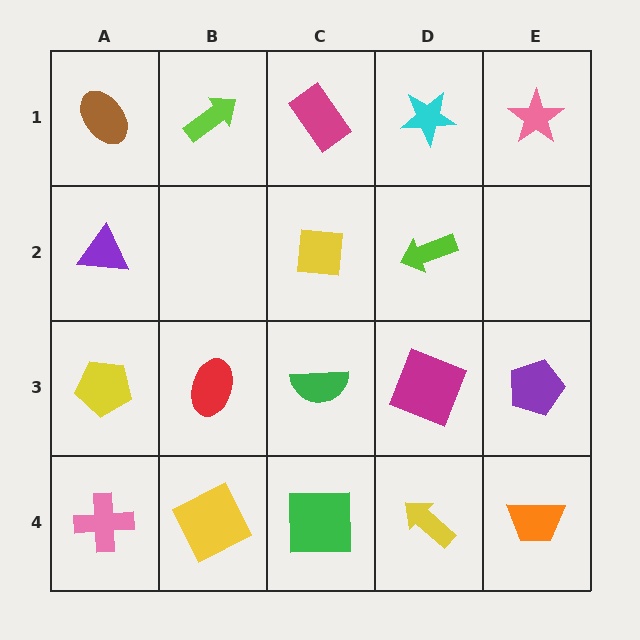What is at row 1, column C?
A magenta rectangle.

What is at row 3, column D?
A magenta square.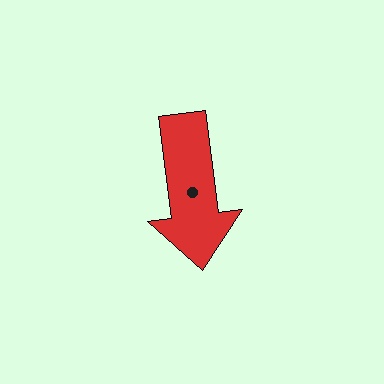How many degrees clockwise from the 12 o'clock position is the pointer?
Approximately 173 degrees.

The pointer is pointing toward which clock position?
Roughly 6 o'clock.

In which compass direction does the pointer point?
South.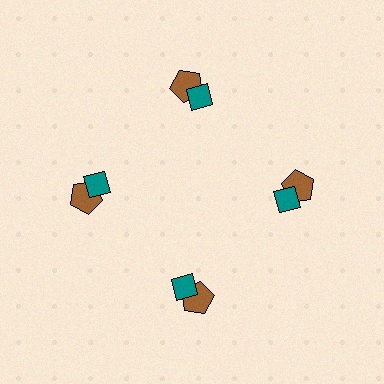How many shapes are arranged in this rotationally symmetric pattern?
There are 8 shapes, arranged in 4 groups of 2.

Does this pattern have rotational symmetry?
Yes, this pattern has 4-fold rotational symmetry. It looks the same after rotating 90 degrees around the center.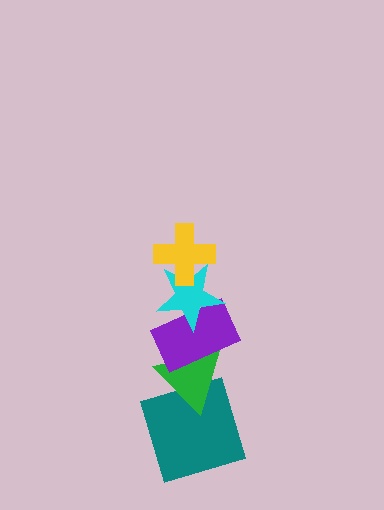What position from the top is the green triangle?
The green triangle is 4th from the top.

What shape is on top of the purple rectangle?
The cyan star is on top of the purple rectangle.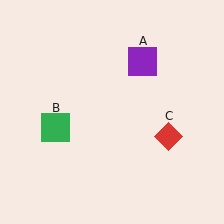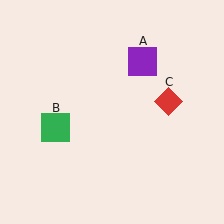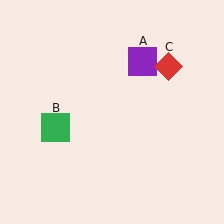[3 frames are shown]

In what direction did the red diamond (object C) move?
The red diamond (object C) moved up.